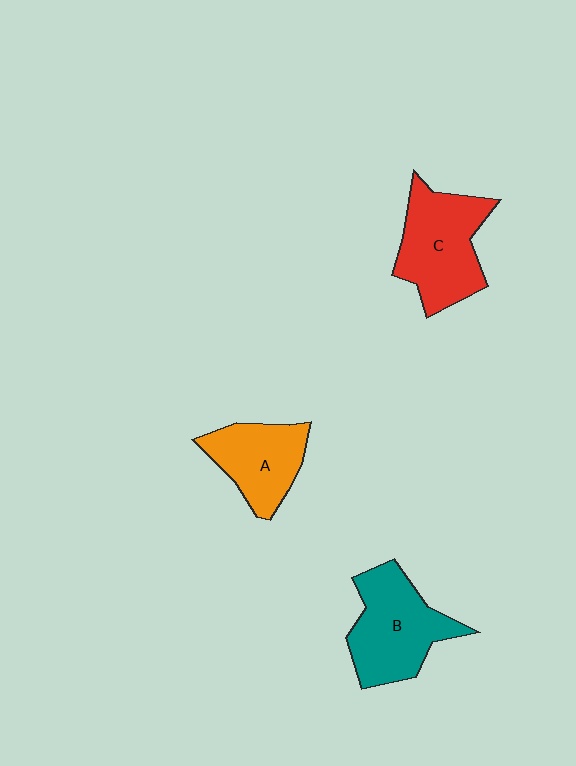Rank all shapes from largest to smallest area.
From largest to smallest: C (red), B (teal), A (orange).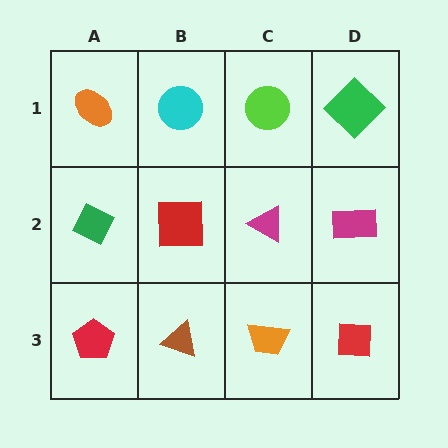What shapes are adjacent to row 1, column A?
A green diamond (row 2, column A), a cyan circle (row 1, column B).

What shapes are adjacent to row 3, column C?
A magenta triangle (row 2, column C), a brown triangle (row 3, column B), a red square (row 3, column D).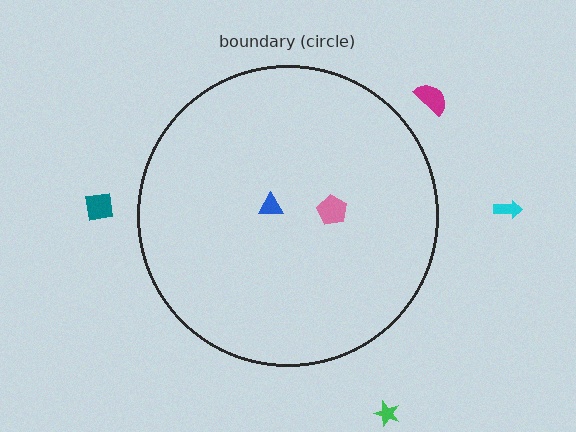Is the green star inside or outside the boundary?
Outside.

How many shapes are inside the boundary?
2 inside, 4 outside.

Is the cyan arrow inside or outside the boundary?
Outside.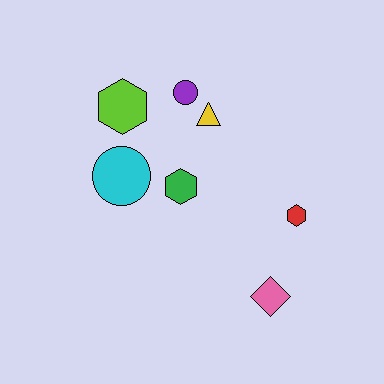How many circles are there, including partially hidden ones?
There are 2 circles.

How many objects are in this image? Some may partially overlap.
There are 7 objects.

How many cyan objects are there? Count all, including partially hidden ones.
There is 1 cyan object.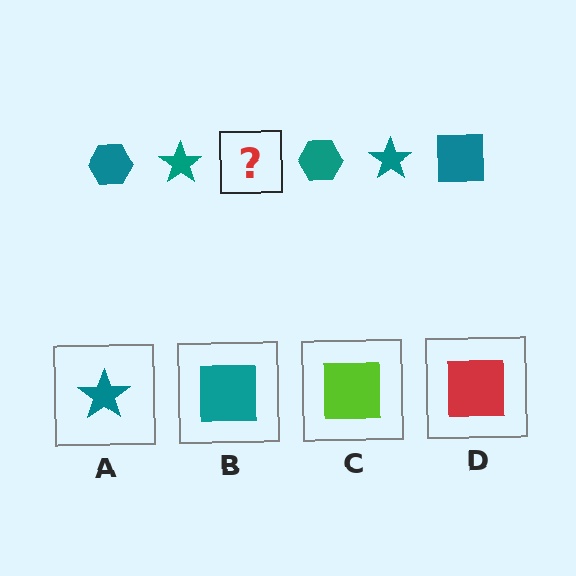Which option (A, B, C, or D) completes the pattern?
B.